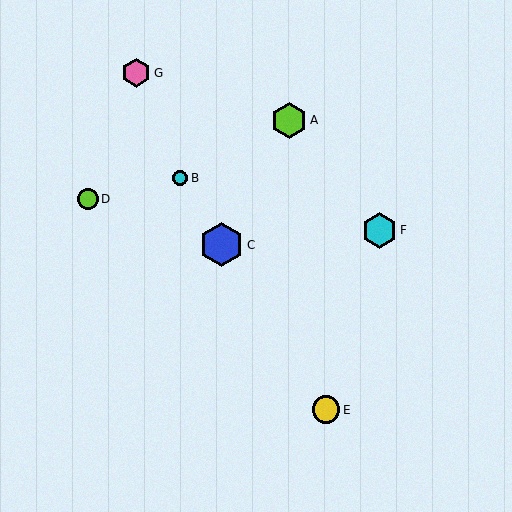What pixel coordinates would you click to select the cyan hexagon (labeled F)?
Click at (379, 230) to select the cyan hexagon F.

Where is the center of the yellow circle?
The center of the yellow circle is at (326, 410).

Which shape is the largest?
The blue hexagon (labeled C) is the largest.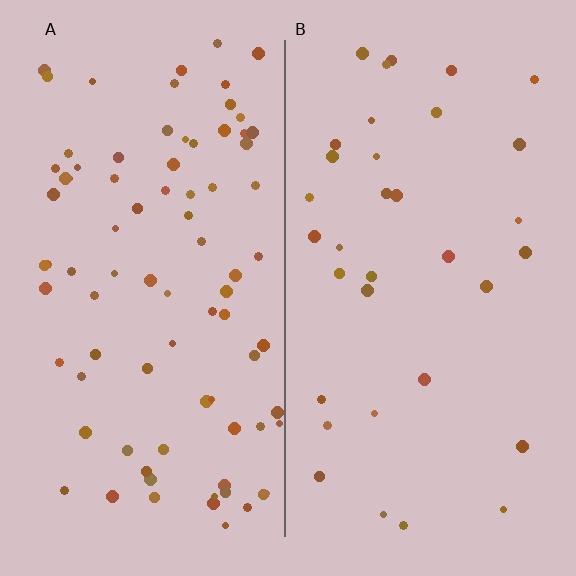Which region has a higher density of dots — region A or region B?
A (the left).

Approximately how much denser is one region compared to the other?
Approximately 2.5× — region A over region B.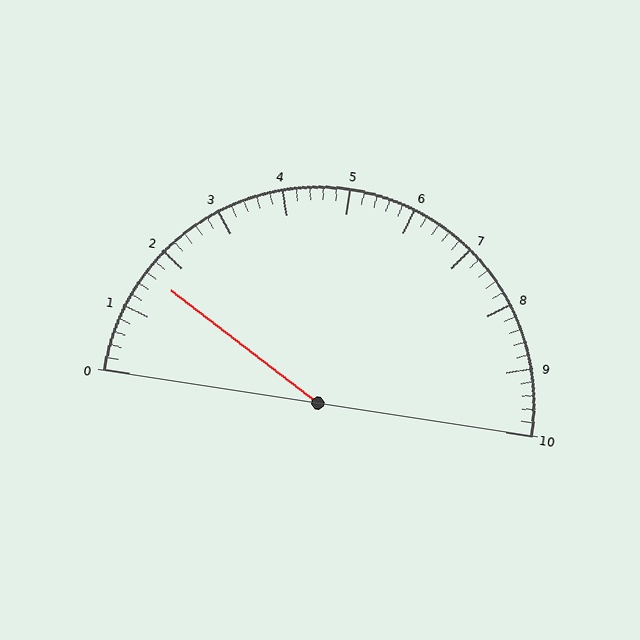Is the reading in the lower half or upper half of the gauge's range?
The reading is in the lower half of the range (0 to 10).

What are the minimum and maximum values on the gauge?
The gauge ranges from 0 to 10.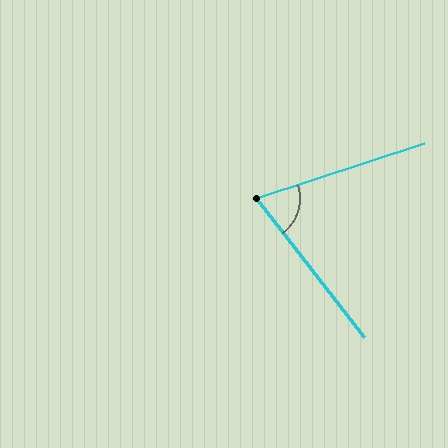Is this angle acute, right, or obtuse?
It is acute.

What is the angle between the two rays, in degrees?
Approximately 70 degrees.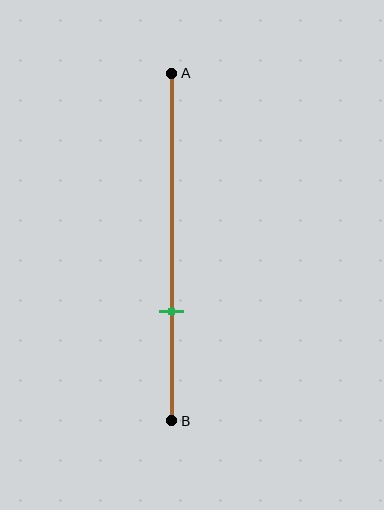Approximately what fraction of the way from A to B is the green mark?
The green mark is approximately 70% of the way from A to B.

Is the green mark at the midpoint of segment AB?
No, the mark is at about 70% from A, not at the 50% midpoint.